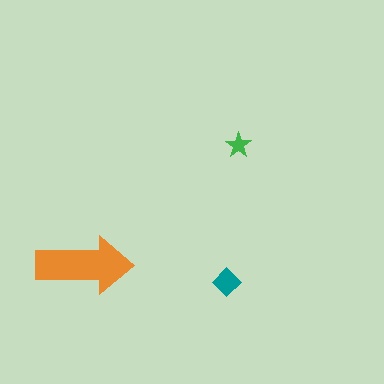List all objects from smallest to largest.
The green star, the teal diamond, the orange arrow.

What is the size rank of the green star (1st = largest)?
3rd.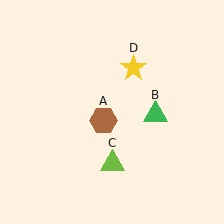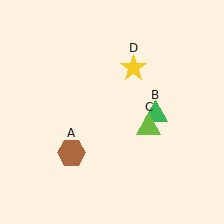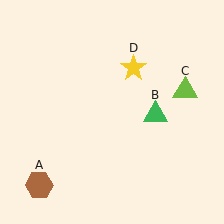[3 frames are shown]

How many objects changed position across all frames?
2 objects changed position: brown hexagon (object A), lime triangle (object C).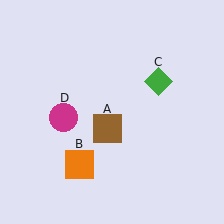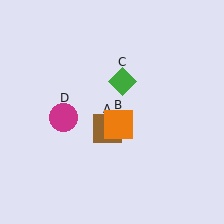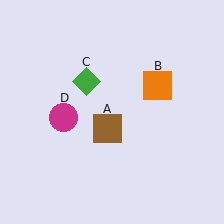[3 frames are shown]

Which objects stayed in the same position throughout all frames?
Brown square (object A) and magenta circle (object D) remained stationary.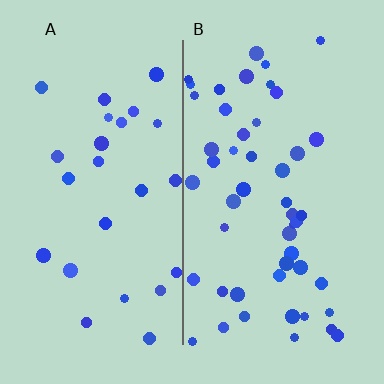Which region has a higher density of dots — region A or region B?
B (the right).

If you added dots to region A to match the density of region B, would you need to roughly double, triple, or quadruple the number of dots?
Approximately double.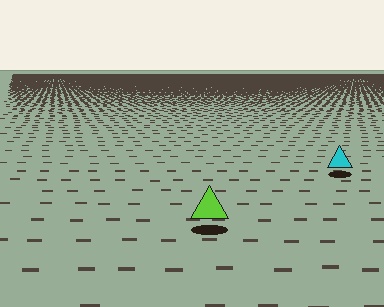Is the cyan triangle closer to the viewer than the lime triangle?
No. The lime triangle is closer — you can tell from the texture gradient: the ground texture is coarser near it.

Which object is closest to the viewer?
The lime triangle is closest. The texture marks near it are larger and more spread out.